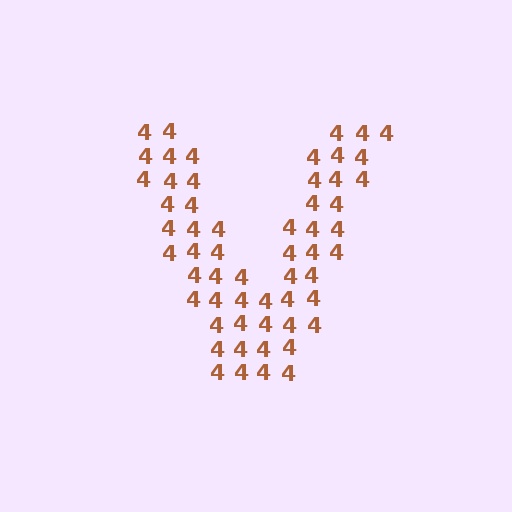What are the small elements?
The small elements are digit 4's.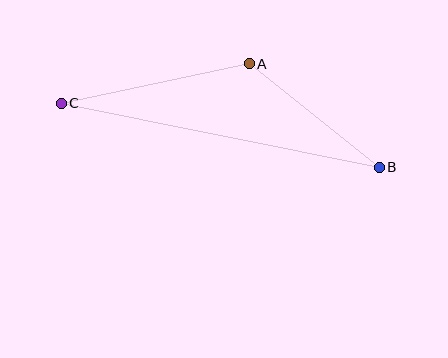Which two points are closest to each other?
Points A and B are closest to each other.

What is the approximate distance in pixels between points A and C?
The distance between A and C is approximately 192 pixels.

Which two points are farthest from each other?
Points B and C are farthest from each other.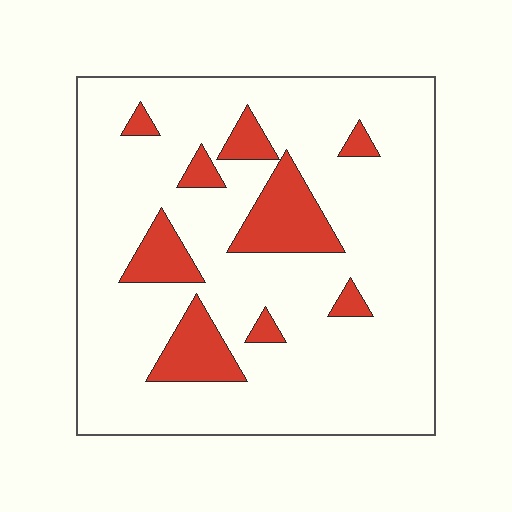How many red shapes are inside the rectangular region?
9.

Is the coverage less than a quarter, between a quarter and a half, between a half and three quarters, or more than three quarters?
Less than a quarter.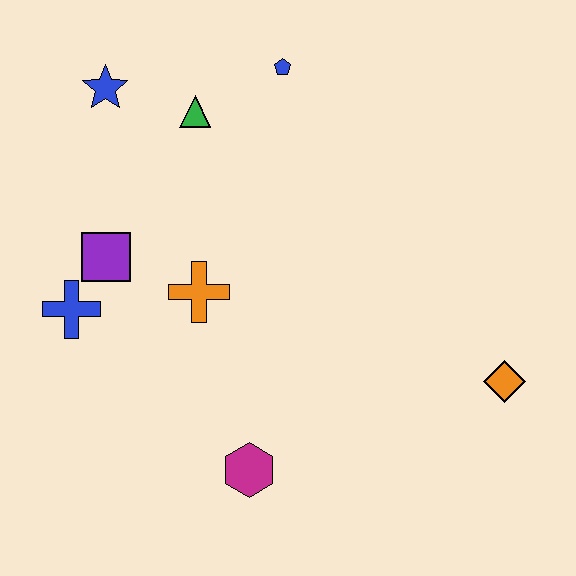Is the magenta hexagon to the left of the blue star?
No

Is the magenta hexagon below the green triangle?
Yes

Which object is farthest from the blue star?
The orange diamond is farthest from the blue star.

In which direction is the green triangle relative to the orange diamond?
The green triangle is to the left of the orange diamond.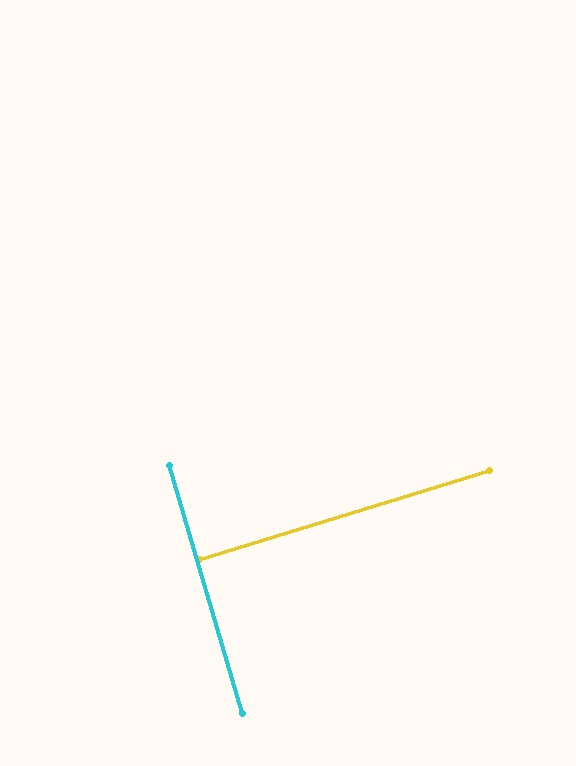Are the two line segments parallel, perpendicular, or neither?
Perpendicular — they meet at approximately 89°.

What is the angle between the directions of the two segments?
Approximately 89 degrees.